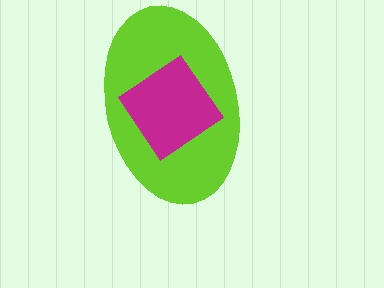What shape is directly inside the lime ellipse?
The magenta diamond.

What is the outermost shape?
The lime ellipse.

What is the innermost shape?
The magenta diamond.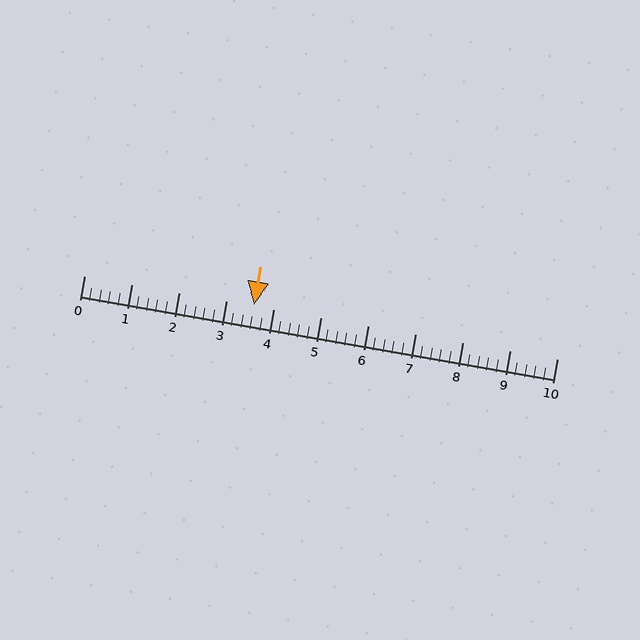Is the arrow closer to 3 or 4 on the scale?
The arrow is closer to 4.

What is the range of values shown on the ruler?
The ruler shows values from 0 to 10.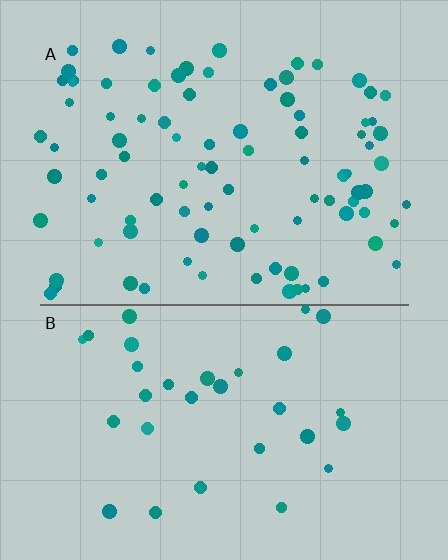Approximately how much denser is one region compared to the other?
Approximately 2.8× — region A over region B.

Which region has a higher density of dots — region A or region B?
A (the top).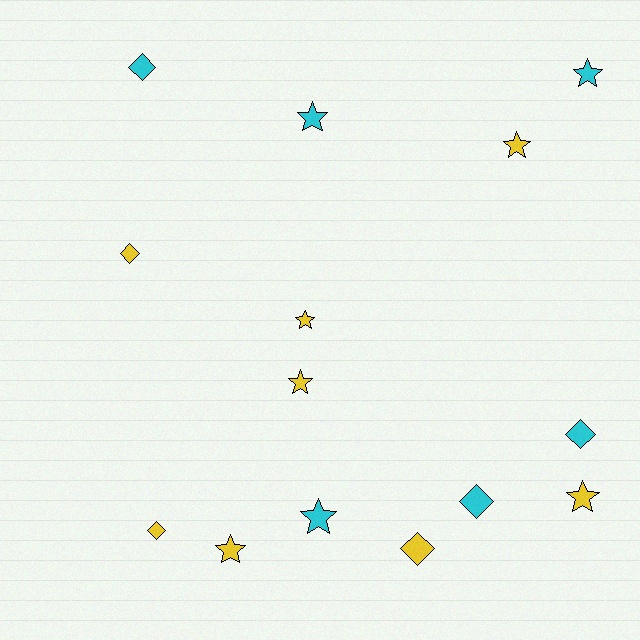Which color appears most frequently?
Yellow, with 8 objects.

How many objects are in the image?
There are 14 objects.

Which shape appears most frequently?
Star, with 8 objects.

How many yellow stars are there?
There are 5 yellow stars.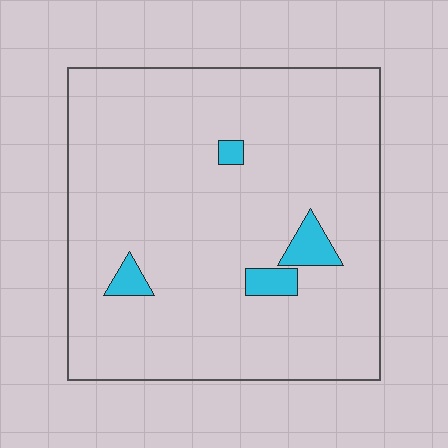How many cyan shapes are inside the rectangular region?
4.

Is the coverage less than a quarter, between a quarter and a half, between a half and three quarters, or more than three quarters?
Less than a quarter.